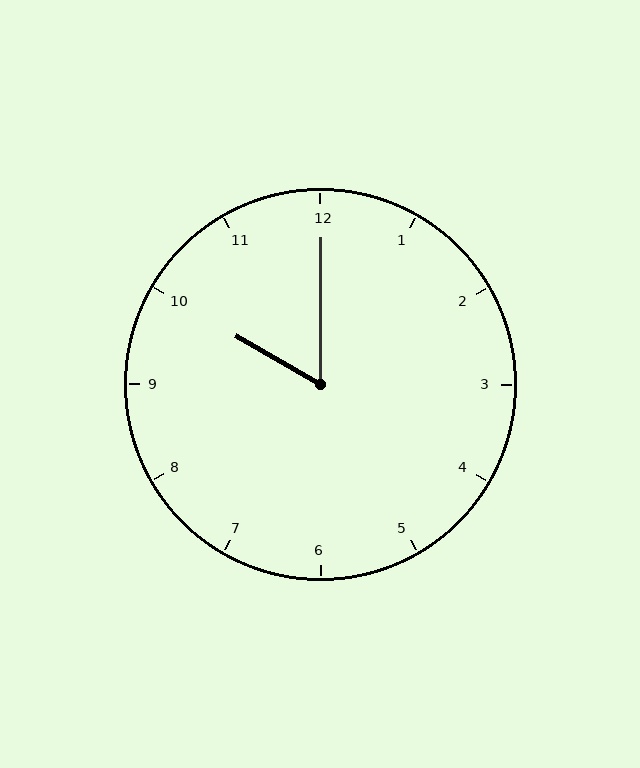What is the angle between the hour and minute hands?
Approximately 60 degrees.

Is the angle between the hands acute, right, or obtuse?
It is acute.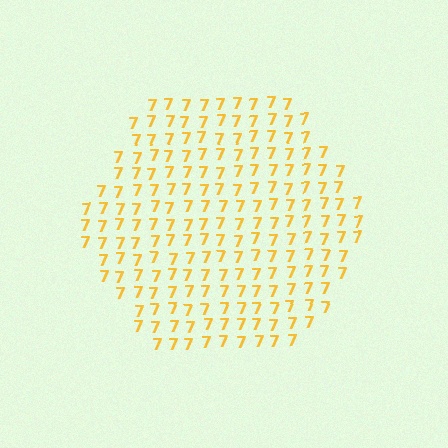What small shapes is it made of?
It is made of small digit 7's.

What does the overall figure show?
The overall figure shows a hexagon.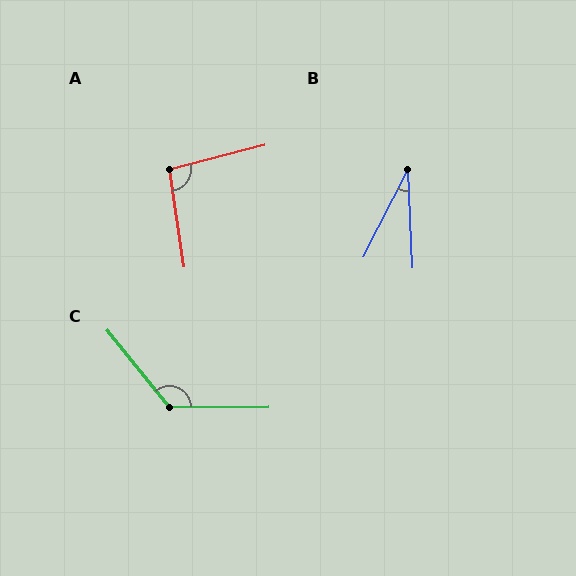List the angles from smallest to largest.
B (29°), A (96°), C (129°).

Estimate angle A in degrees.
Approximately 96 degrees.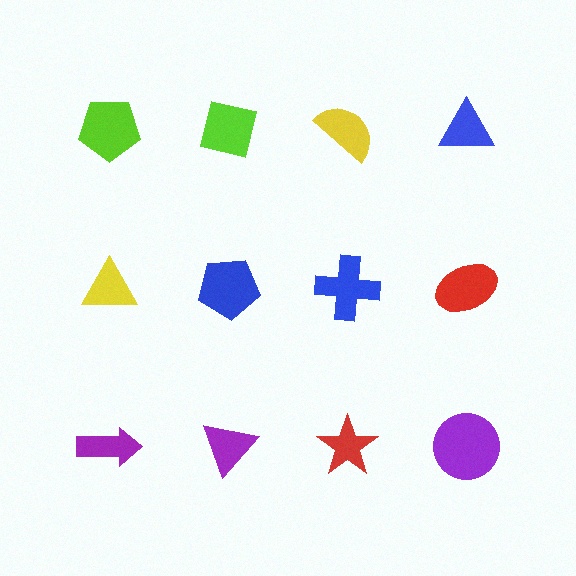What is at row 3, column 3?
A red star.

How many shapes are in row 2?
4 shapes.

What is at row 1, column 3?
A yellow semicircle.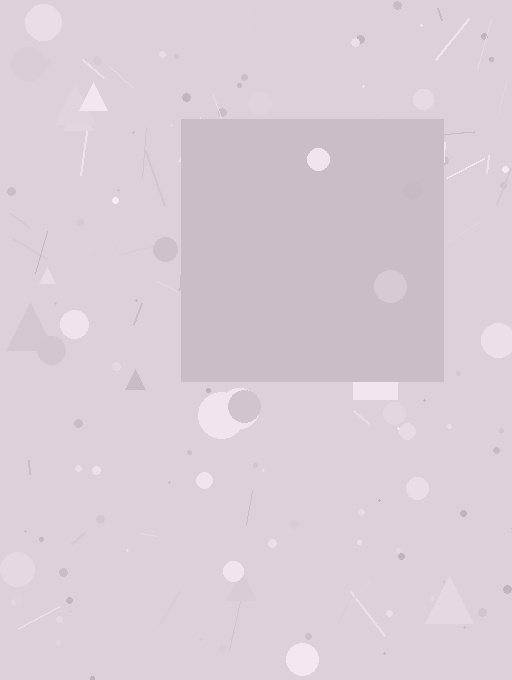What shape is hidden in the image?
A square is hidden in the image.